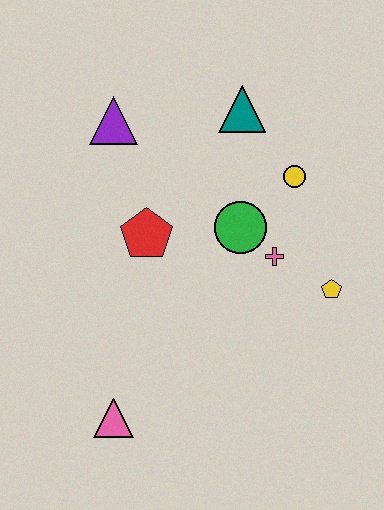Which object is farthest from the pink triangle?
The teal triangle is farthest from the pink triangle.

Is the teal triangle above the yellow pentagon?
Yes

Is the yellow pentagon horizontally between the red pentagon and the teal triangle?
No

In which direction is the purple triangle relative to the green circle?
The purple triangle is to the left of the green circle.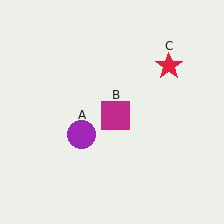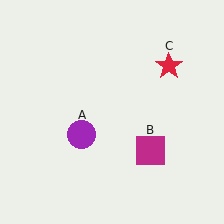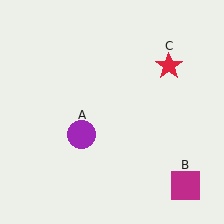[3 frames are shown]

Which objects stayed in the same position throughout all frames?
Purple circle (object A) and red star (object C) remained stationary.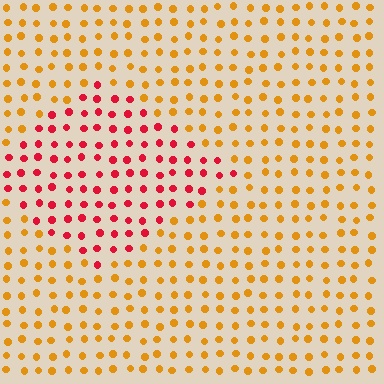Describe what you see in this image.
The image is filled with small orange elements in a uniform arrangement. A diamond-shaped region is visible where the elements are tinted to a slightly different hue, forming a subtle color boundary.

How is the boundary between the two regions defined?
The boundary is defined purely by a slight shift in hue (about 48 degrees). Spacing, size, and orientation are identical on both sides.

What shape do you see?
I see a diamond.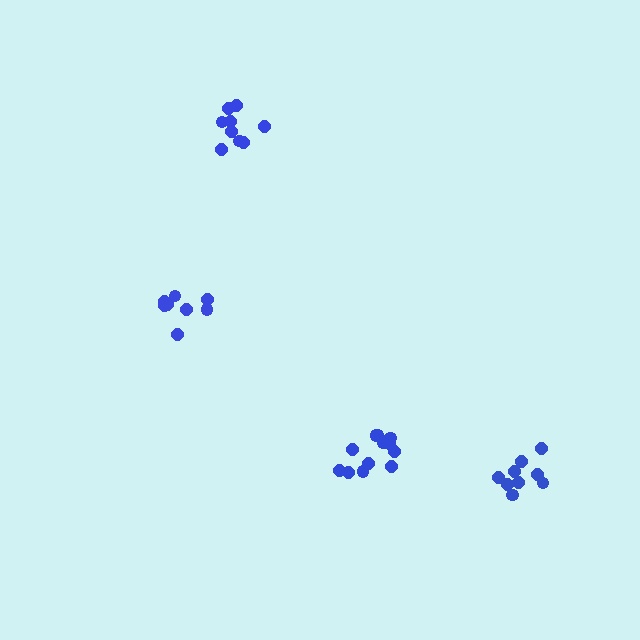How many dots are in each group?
Group 1: 9 dots, Group 2: 13 dots, Group 3: 9 dots, Group 4: 8 dots (39 total).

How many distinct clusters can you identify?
There are 4 distinct clusters.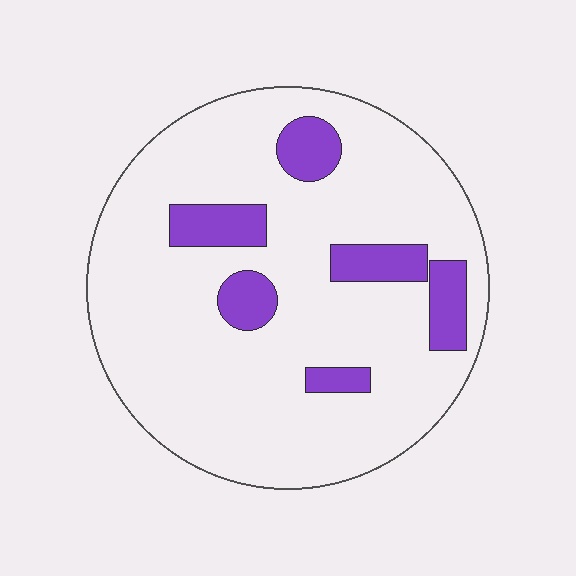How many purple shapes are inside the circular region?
6.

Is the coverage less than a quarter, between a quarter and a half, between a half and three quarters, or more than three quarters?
Less than a quarter.